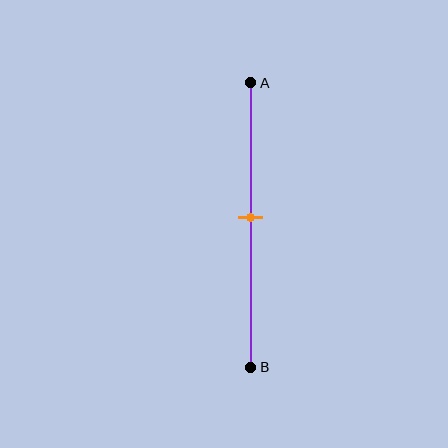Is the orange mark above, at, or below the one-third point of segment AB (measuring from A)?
The orange mark is below the one-third point of segment AB.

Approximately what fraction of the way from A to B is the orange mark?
The orange mark is approximately 45% of the way from A to B.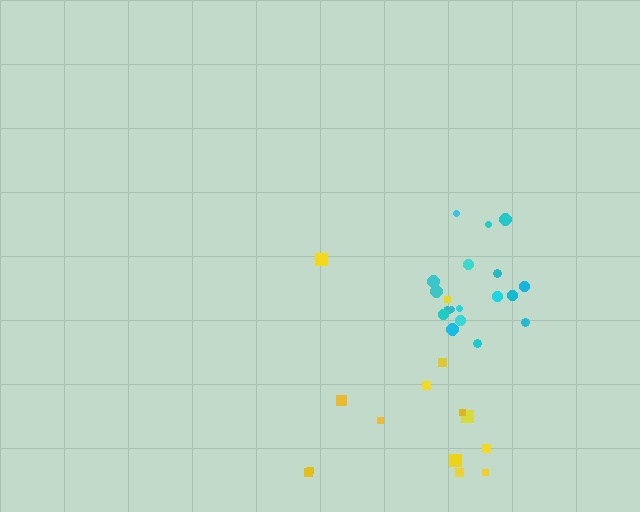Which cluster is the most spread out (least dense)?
Yellow.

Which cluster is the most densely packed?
Cyan.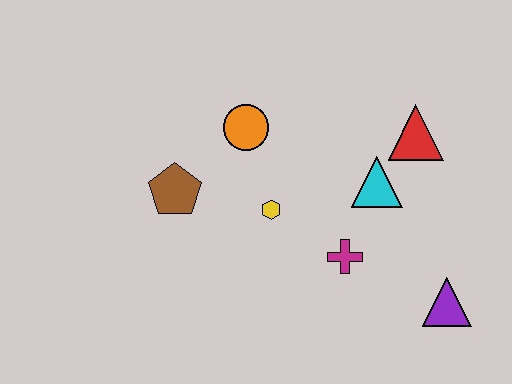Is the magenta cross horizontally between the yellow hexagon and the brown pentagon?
No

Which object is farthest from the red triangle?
The brown pentagon is farthest from the red triangle.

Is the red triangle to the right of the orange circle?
Yes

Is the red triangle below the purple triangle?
No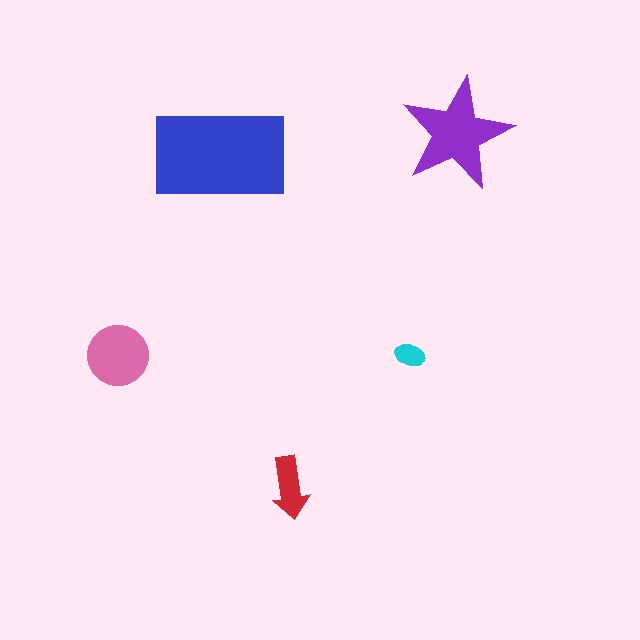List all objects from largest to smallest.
The blue rectangle, the purple star, the pink circle, the red arrow, the cyan ellipse.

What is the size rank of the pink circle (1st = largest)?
3rd.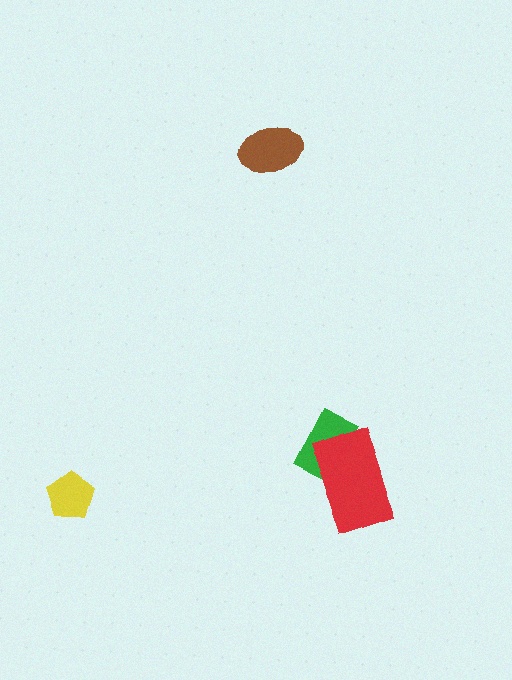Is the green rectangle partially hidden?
Yes, it is partially covered by another shape.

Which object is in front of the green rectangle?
The red rectangle is in front of the green rectangle.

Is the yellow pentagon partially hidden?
No, no other shape covers it.